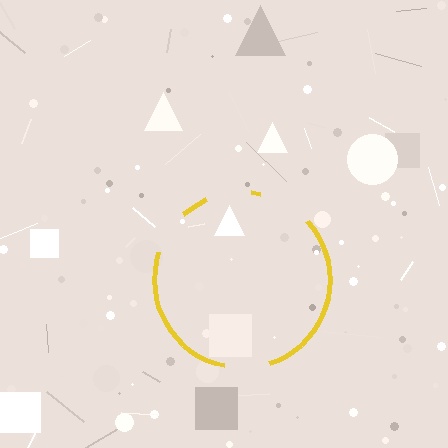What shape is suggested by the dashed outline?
The dashed outline suggests a circle.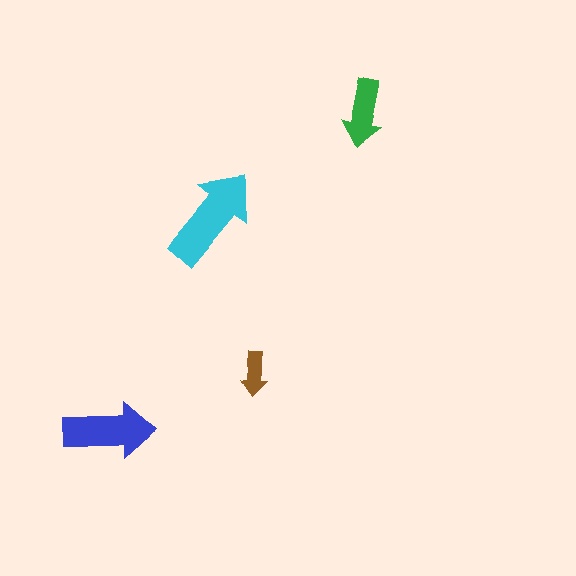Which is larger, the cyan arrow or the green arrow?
The cyan one.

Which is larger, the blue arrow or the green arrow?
The blue one.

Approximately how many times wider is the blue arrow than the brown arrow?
About 2 times wider.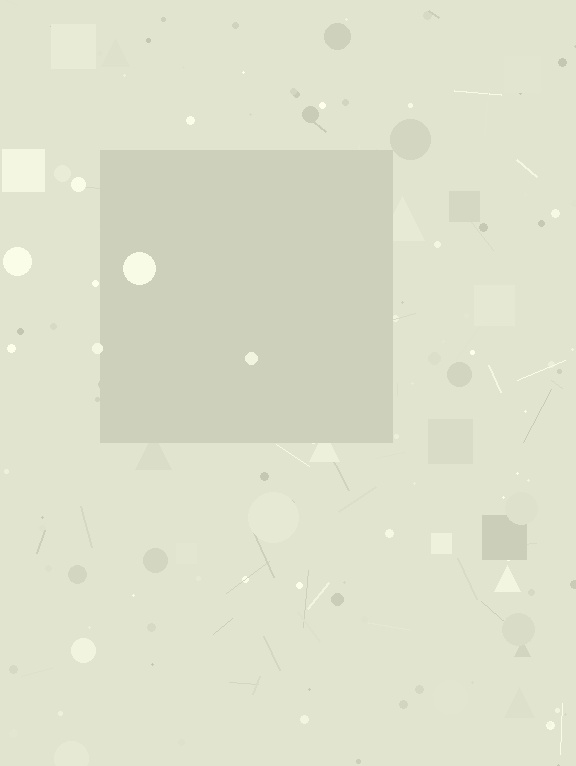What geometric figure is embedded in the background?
A square is embedded in the background.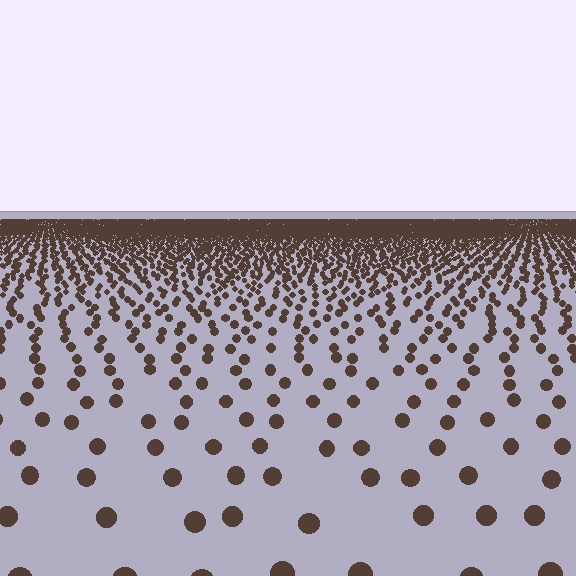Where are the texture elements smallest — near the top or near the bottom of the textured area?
Near the top.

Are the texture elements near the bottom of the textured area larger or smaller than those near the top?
Larger. Near the bottom, elements are closer to the viewer and appear at a bigger on-screen size.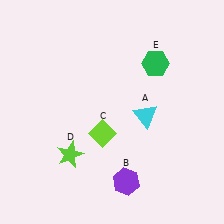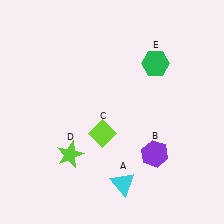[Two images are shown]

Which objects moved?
The objects that moved are: the cyan triangle (A), the purple hexagon (B).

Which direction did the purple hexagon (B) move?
The purple hexagon (B) moved right.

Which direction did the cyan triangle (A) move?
The cyan triangle (A) moved down.